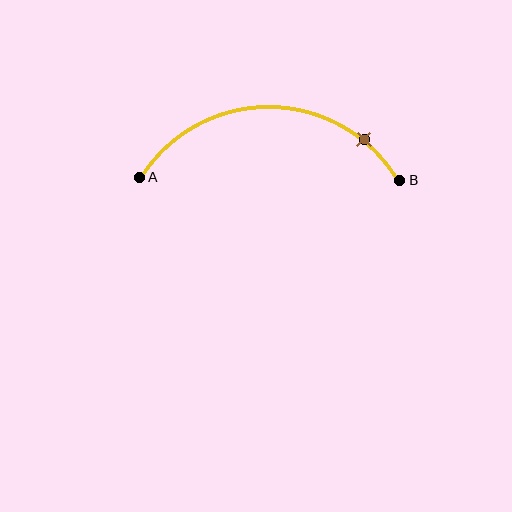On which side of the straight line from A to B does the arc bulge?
The arc bulges above the straight line connecting A and B.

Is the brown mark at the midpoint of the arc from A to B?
No. The brown mark lies on the arc but is closer to endpoint B. The arc midpoint would be at the point on the curve equidistant along the arc from both A and B.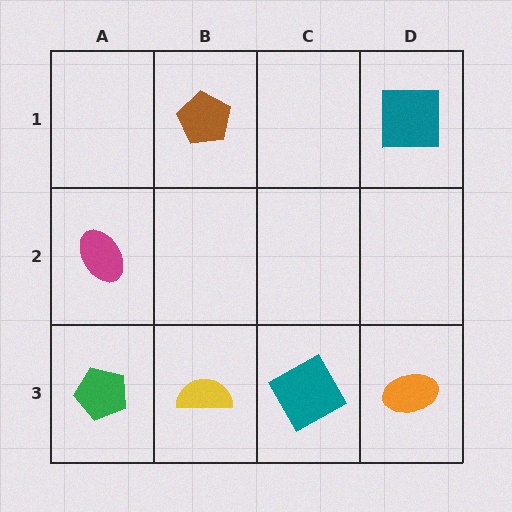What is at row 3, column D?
An orange ellipse.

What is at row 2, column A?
A magenta ellipse.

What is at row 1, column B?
A brown pentagon.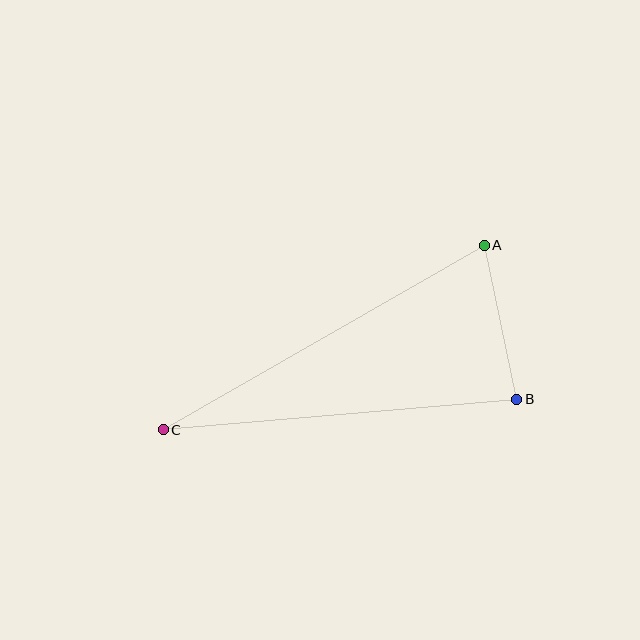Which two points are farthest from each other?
Points A and C are farthest from each other.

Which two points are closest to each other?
Points A and B are closest to each other.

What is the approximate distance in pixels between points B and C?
The distance between B and C is approximately 355 pixels.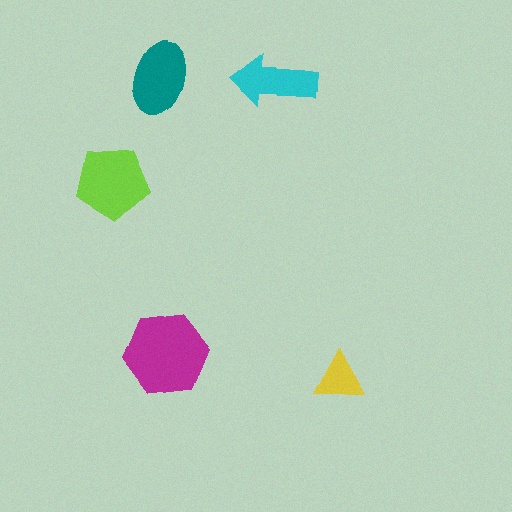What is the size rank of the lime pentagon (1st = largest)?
2nd.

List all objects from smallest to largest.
The yellow triangle, the cyan arrow, the teal ellipse, the lime pentagon, the magenta hexagon.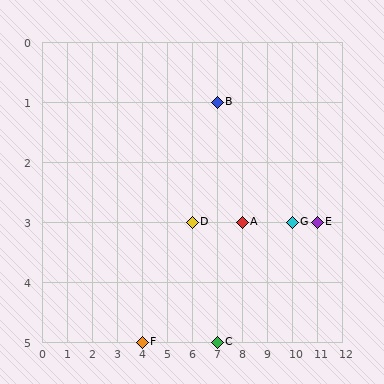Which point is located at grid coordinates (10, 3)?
Point G is at (10, 3).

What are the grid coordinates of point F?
Point F is at grid coordinates (4, 5).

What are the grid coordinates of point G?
Point G is at grid coordinates (10, 3).